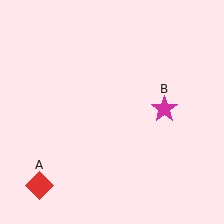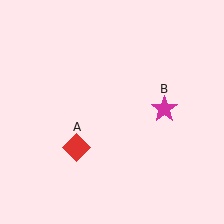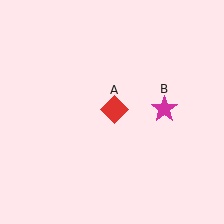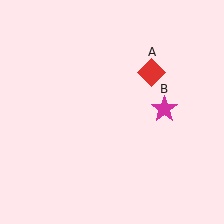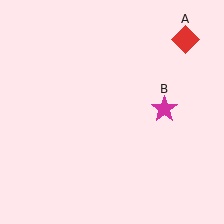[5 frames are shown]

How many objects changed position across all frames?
1 object changed position: red diamond (object A).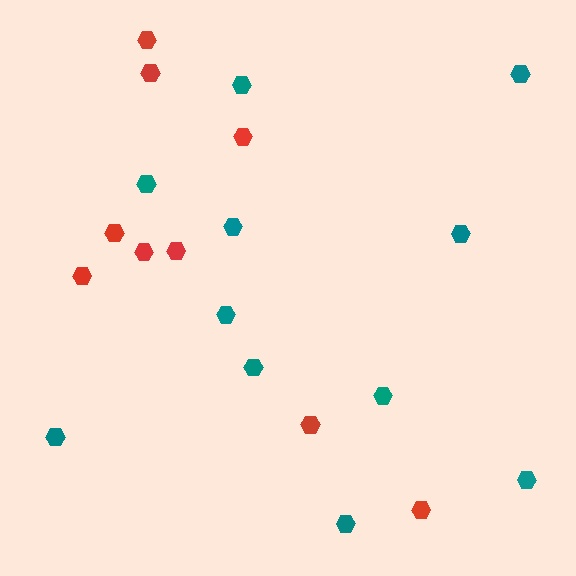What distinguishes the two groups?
There are 2 groups: one group of red hexagons (9) and one group of teal hexagons (11).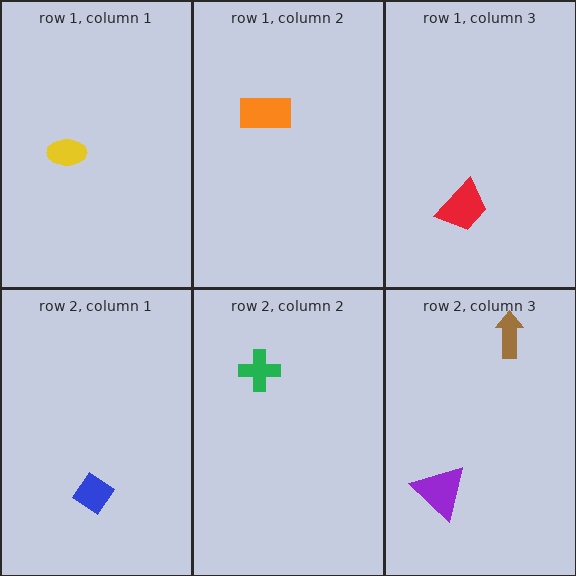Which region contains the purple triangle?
The row 2, column 3 region.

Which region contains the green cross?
The row 2, column 2 region.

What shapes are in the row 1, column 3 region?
The red trapezoid.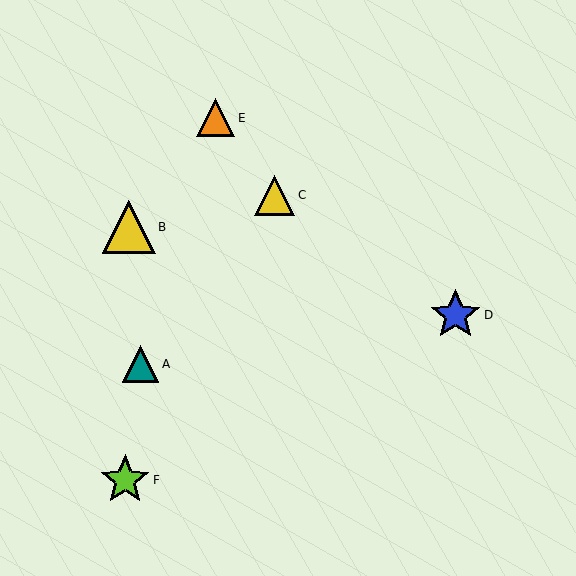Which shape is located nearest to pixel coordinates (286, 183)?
The yellow triangle (labeled C) at (275, 195) is nearest to that location.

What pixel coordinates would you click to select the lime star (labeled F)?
Click at (125, 480) to select the lime star F.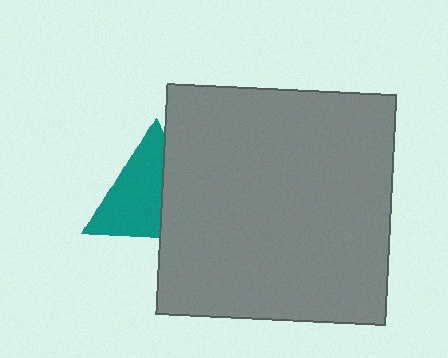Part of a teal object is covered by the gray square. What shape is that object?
It is a triangle.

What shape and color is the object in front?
The object in front is a gray square.